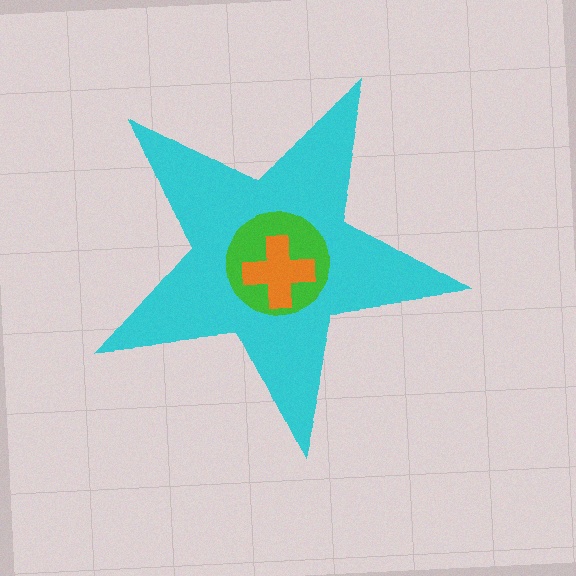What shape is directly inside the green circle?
The orange cross.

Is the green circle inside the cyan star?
Yes.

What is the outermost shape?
The cyan star.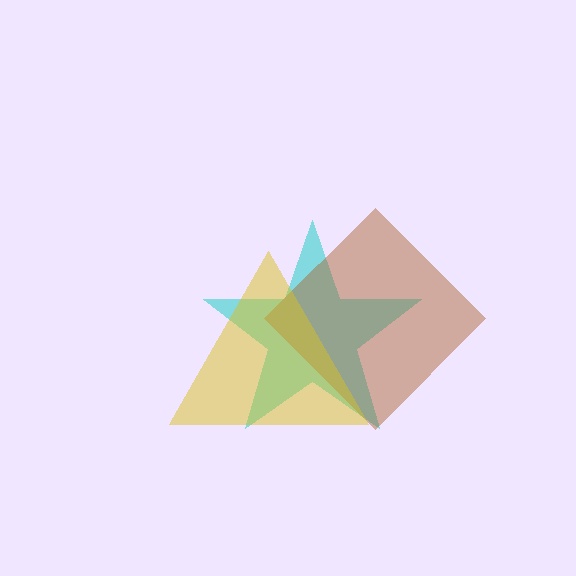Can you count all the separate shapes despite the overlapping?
Yes, there are 3 separate shapes.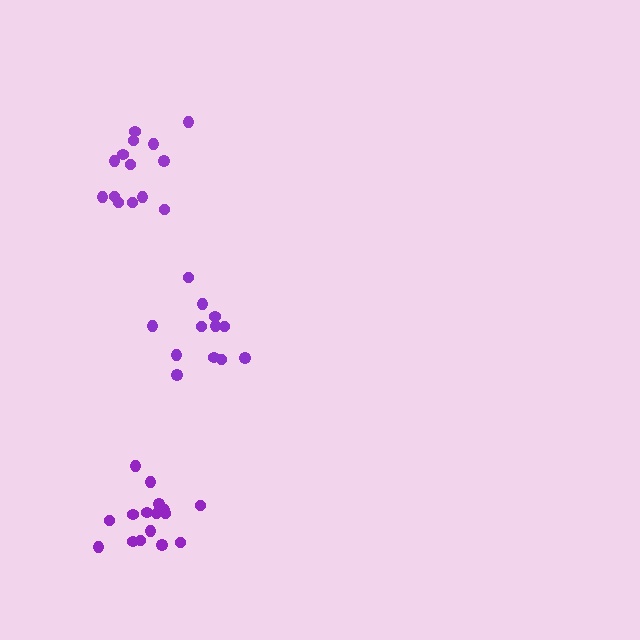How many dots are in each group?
Group 1: 12 dots, Group 2: 14 dots, Group 3: 16 dots (42 total).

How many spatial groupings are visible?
There are 3 spatial groupings.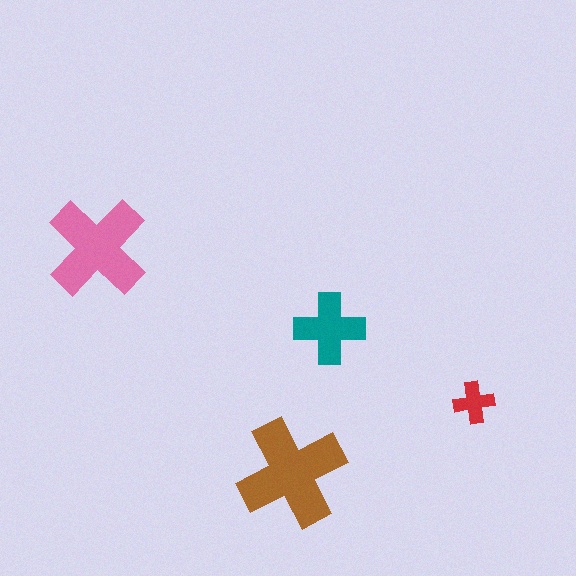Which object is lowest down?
The brown cross is bottommost.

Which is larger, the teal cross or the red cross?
The teal one.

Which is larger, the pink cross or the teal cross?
The pink one.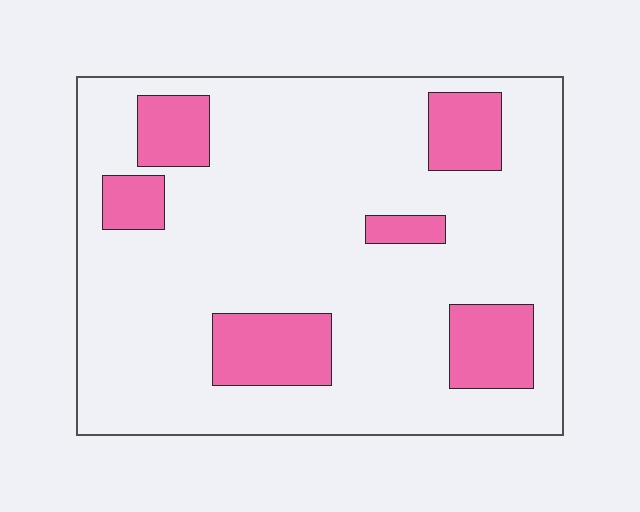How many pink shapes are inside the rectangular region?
6.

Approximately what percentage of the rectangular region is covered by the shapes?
Approximately 20%.